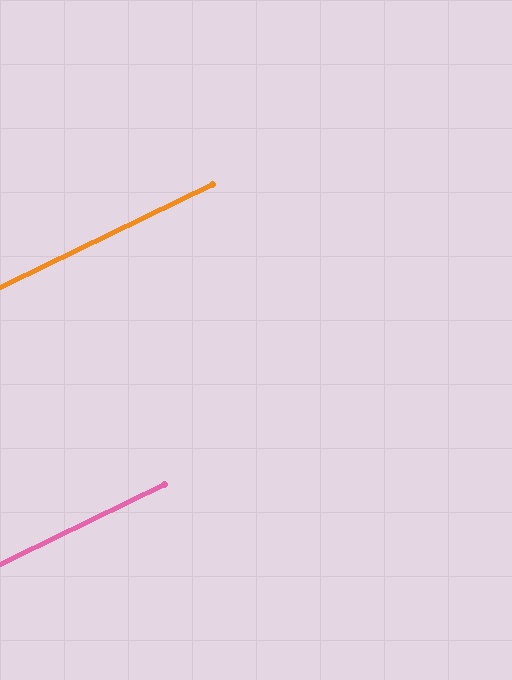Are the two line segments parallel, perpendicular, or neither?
Parallel — their directions differ by only 0.1°.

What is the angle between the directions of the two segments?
Approximately 0 degrees.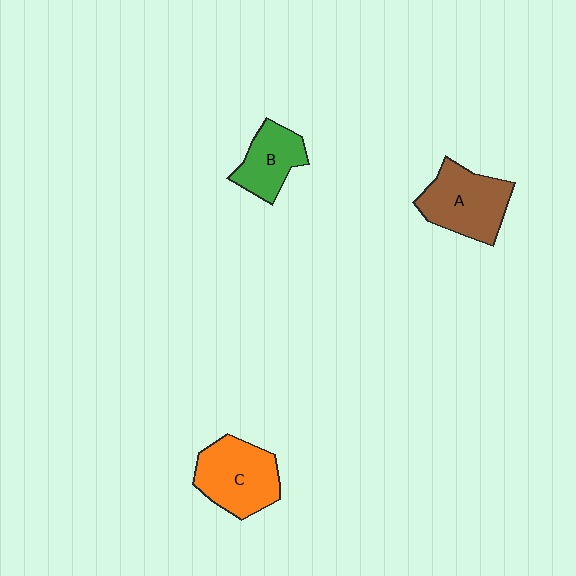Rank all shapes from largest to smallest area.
From largest to smallest: C (orange), A (brown), B (green).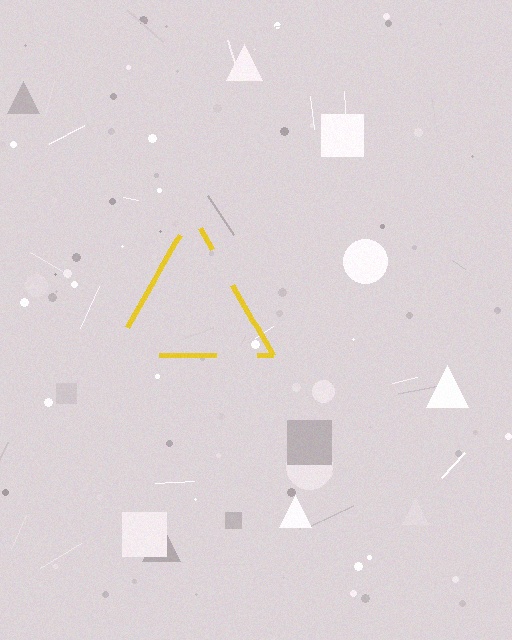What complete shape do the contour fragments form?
The contour fragments form a triangle.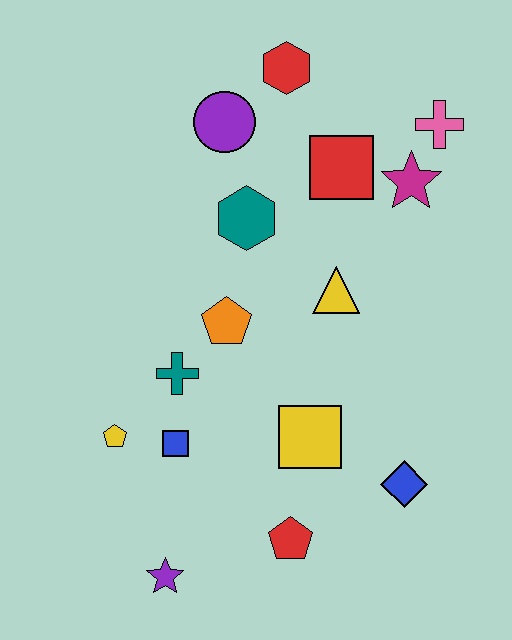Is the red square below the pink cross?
Yes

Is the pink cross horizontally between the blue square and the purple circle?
No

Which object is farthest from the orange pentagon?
The pink cross is farthest from the orange pentagon.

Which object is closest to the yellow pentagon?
The blue square is closest to the yellow pentagon.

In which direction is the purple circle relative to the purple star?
The purple circle is above the purple star.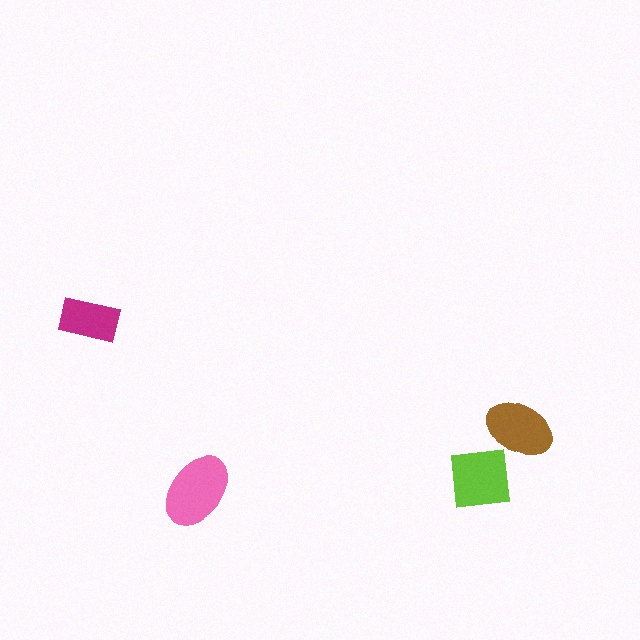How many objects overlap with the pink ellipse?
0 objects overlap with the pink ellipse.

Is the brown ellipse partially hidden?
No, no other shape covers it.